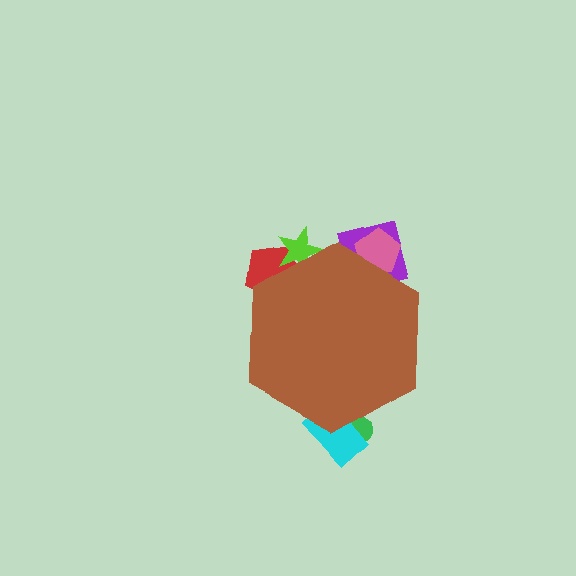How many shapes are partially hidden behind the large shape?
6 shapes are partially hidden.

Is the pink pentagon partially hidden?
Yes, the pink pentagon is partially hidden behind the brown hexagon.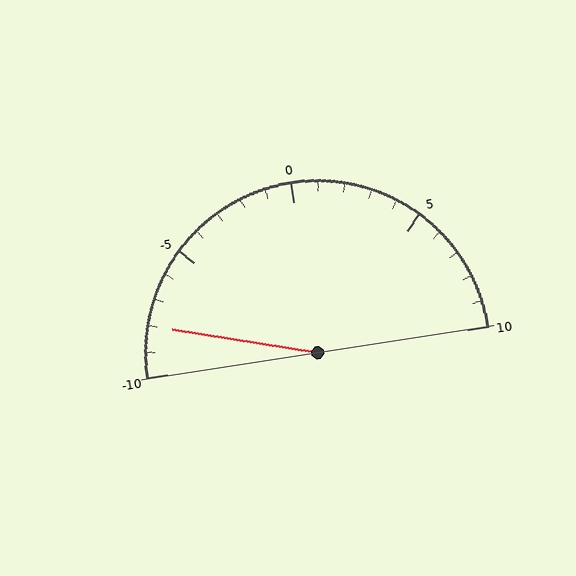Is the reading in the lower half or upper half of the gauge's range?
The reading is in the lower half of the range (-10 to 10).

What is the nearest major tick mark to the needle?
The nearest major tick mark is -10.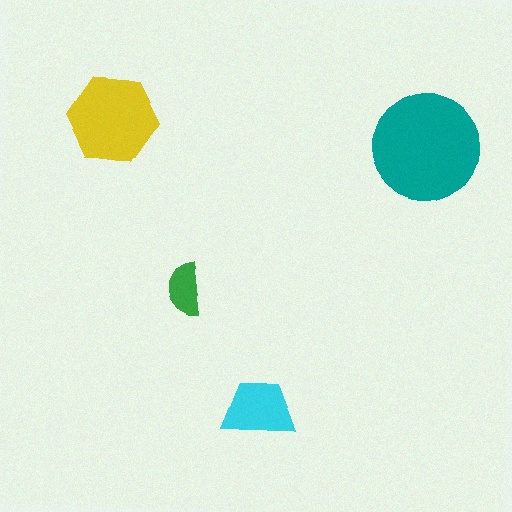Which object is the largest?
The teal circle.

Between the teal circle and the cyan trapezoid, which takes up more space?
The teal circle.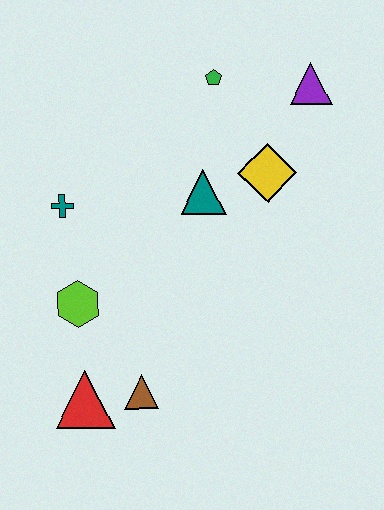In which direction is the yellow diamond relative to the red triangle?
The yellow diamond is above the red triangle.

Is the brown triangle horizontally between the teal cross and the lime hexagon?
No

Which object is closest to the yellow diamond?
The teal triangle is closest to the yellow diamond.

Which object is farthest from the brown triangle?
The purple triangle is farthest from the brown triangle.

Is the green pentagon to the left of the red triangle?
No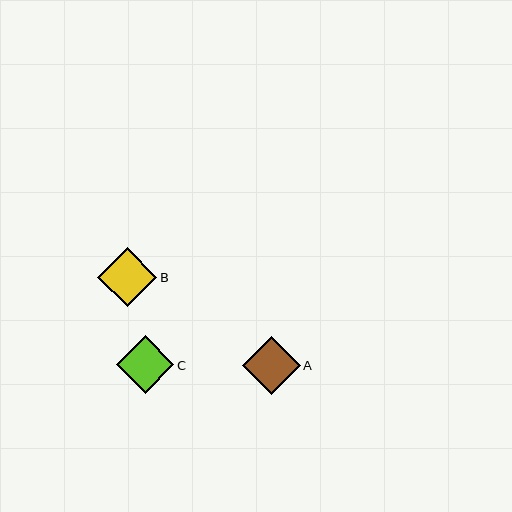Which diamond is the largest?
Diamond B is the largest with a size of approximately 59 pixels.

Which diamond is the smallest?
Diamond C is the smallest with a size of approximately 57 pixels.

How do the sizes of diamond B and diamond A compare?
Diamond B and diamond A are approximately the same size.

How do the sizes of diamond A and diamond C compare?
Diamond A and diamond C are approximately the same size.